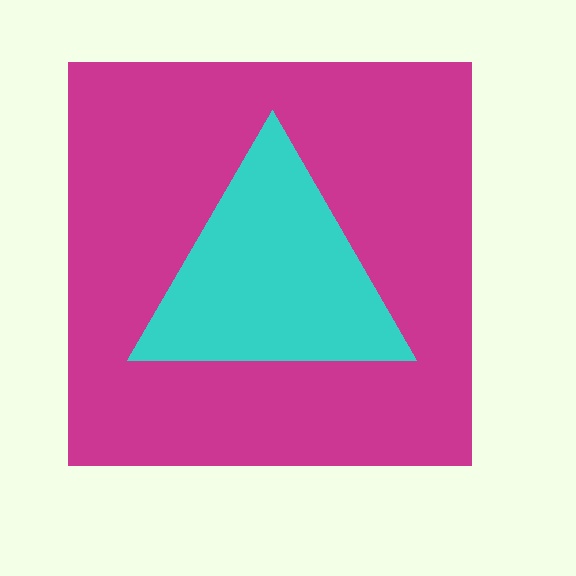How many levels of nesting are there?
2.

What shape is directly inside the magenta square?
The cyan triangle.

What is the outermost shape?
The magenta square.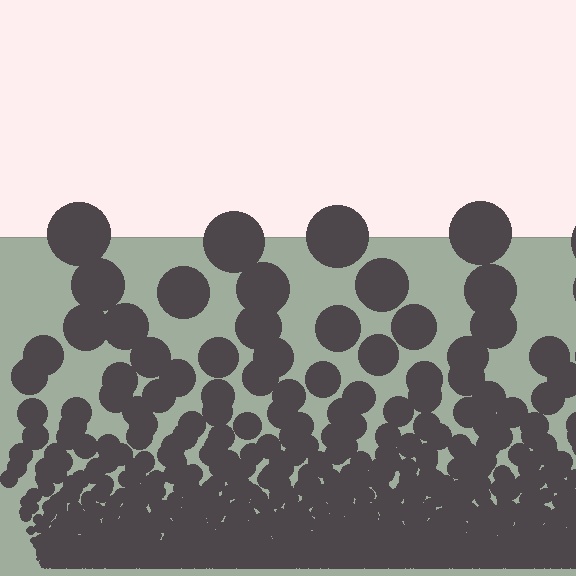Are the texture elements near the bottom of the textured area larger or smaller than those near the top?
Smaller. The gradient is inverted — elements near the bottom are smaller and denser.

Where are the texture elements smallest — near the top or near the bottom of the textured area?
Near the bottom.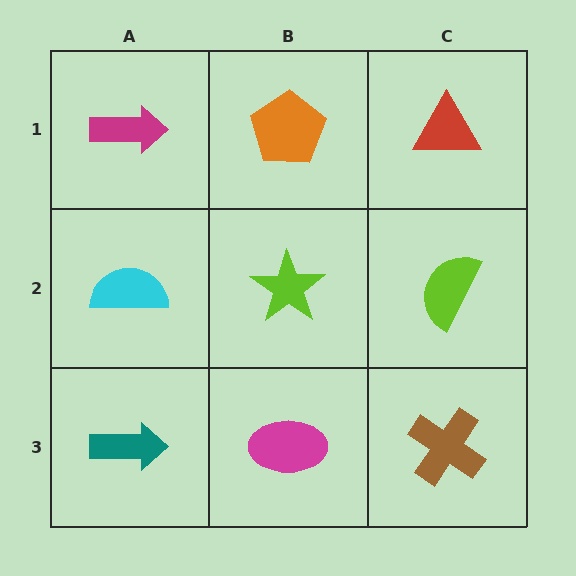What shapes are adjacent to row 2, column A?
A magenta arrow (row 1, column A), a teal arrow (row 3, column A), a lime star (row 2, column B).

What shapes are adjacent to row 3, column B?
A lime star (row 2, column B), a teal arrow (row 3, column A), a brown cross (row 3, column C).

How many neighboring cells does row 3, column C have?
2.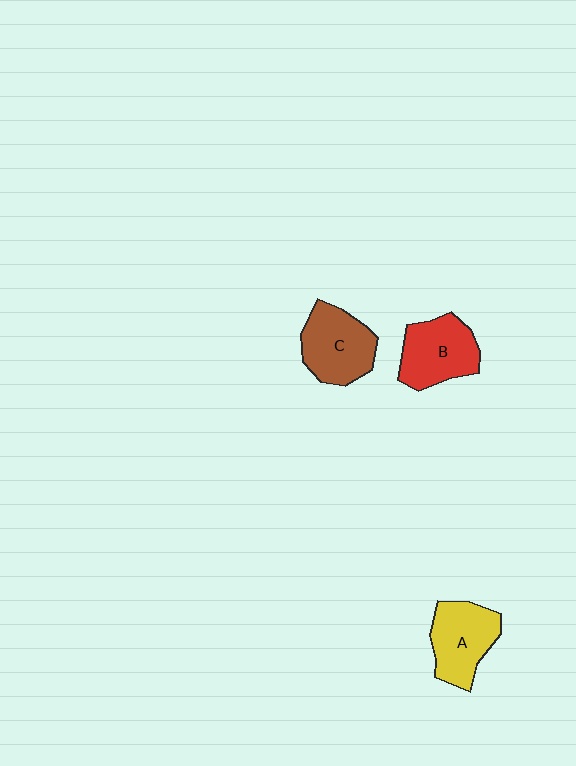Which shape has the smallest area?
Shape A (yellow).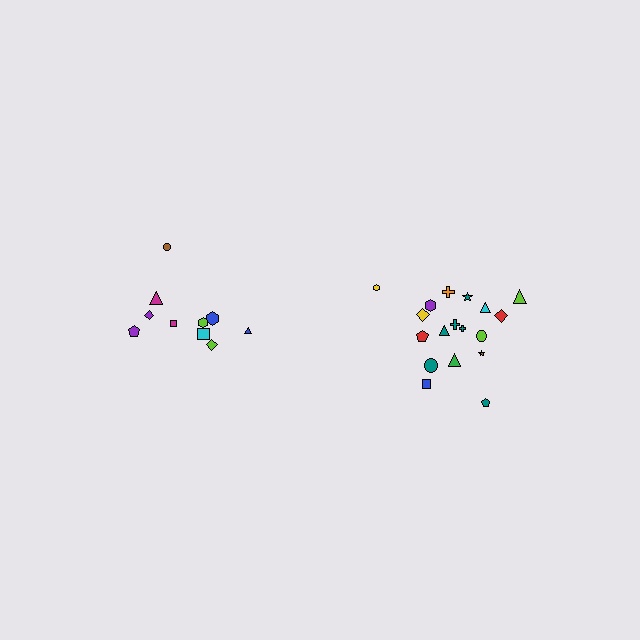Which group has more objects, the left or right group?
The right group.